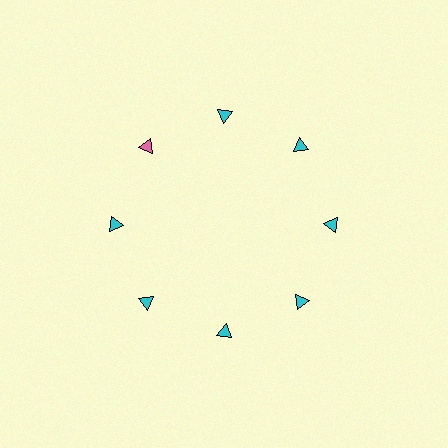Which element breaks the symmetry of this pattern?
The pink triangle at roughly the 10 o'clock position breaks the symmetry. All other shapes are cyan triangles.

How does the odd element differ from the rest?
It has a different color: pink instead of cyan.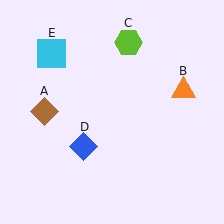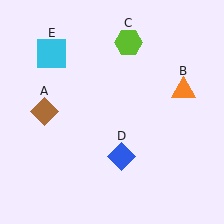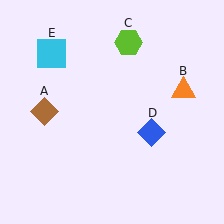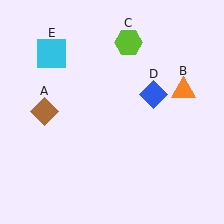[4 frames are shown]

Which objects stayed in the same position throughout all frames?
Brown diamond (object A) and orange triangle (object B) and lime hexagon (object C) and cyan square (object E) remained stationary.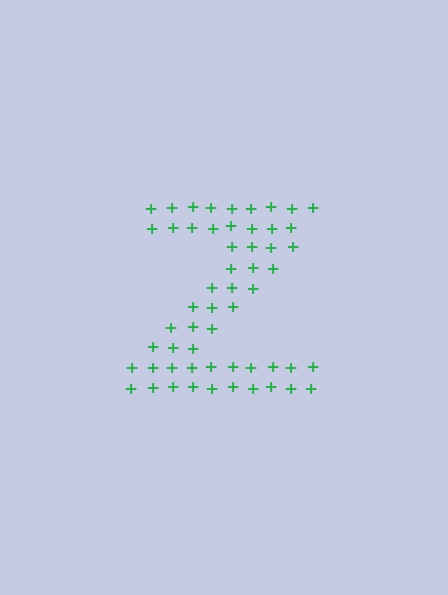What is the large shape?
The large shape is the letter Z.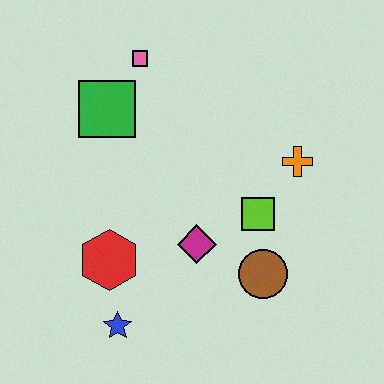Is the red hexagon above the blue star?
Yes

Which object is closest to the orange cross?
The lime square is closest to the orange cross.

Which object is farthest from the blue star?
The pink square is farthest from the blue star.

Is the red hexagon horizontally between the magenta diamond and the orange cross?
No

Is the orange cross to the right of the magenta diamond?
Yes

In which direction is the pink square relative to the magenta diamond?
The pink square is above the magenta diamond.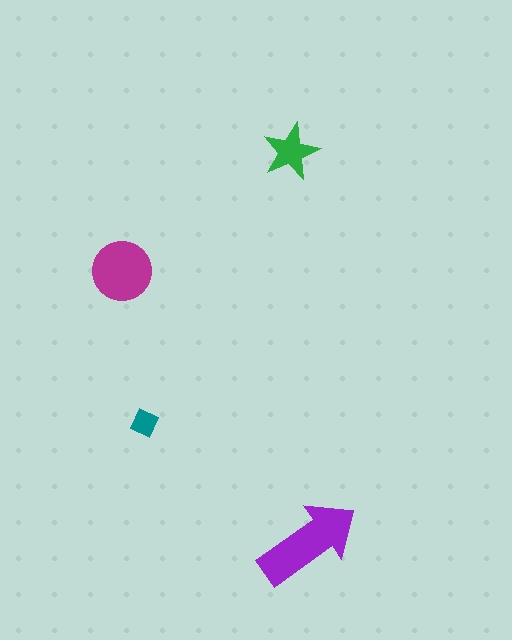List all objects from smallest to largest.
The teal diamond, the green star, the magenta circle, the purple arrow.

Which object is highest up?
The green star is topmost.